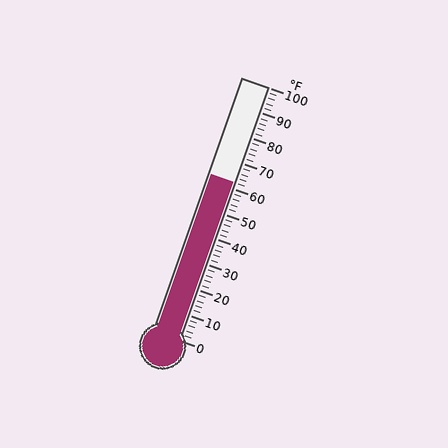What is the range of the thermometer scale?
The thermometer scale ranges from 0°F to 100°F.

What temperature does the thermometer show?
The thermometer shows approximately 62°F.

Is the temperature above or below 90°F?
The temperature is below 90°F.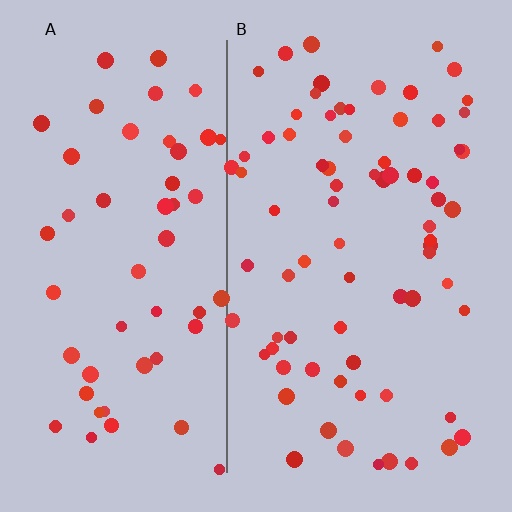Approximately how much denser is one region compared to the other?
Approximately 1.4× — region B over region A.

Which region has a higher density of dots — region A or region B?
B (the right).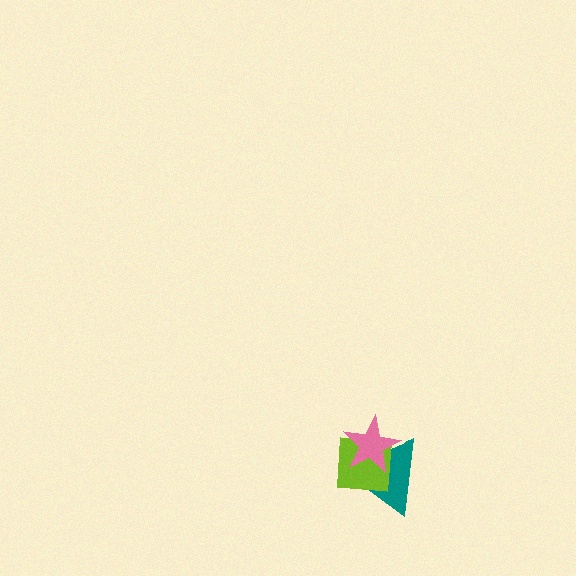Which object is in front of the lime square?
The pink star is in front of the lime square.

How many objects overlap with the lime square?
2 objects overlap with the lime square.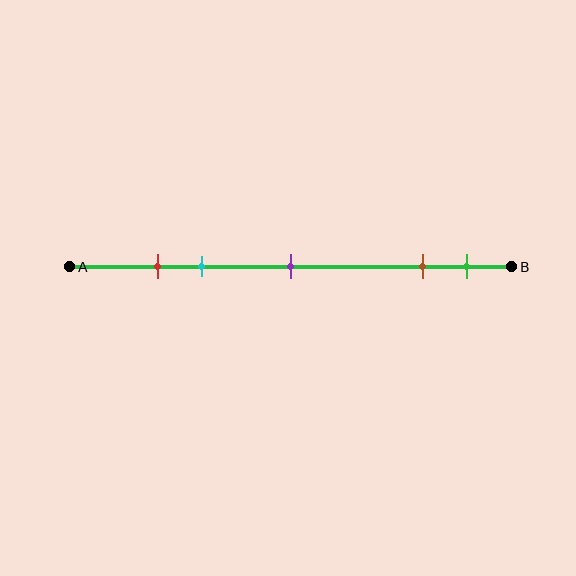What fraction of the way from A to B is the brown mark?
The brown mark is approximately 80% (0.8) of the way from A to B.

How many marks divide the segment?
There are 5 marks dividing the segment.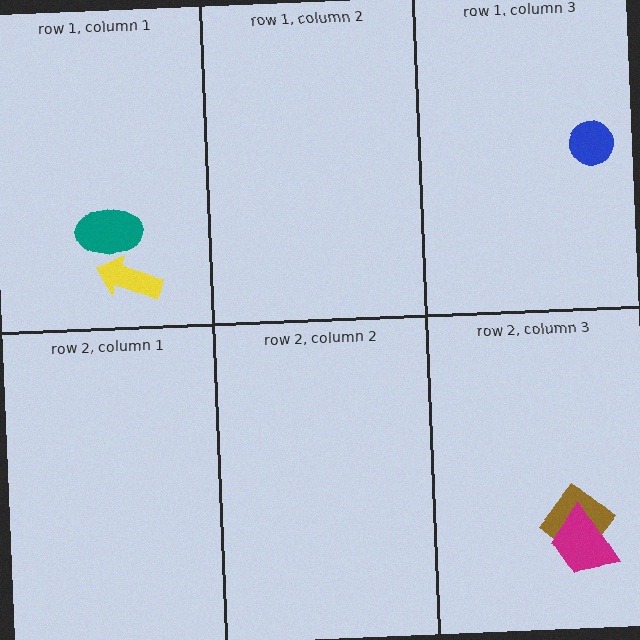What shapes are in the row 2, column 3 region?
The brown diamond, the magenta trapezoid.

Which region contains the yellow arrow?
The row 1, column 1 region.